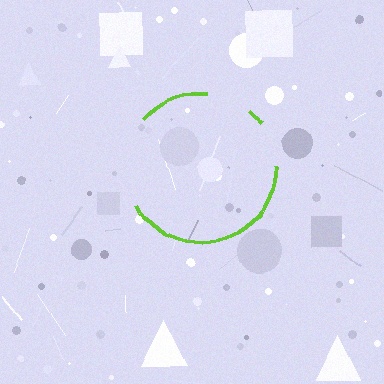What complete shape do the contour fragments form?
The contour fragments form a circle.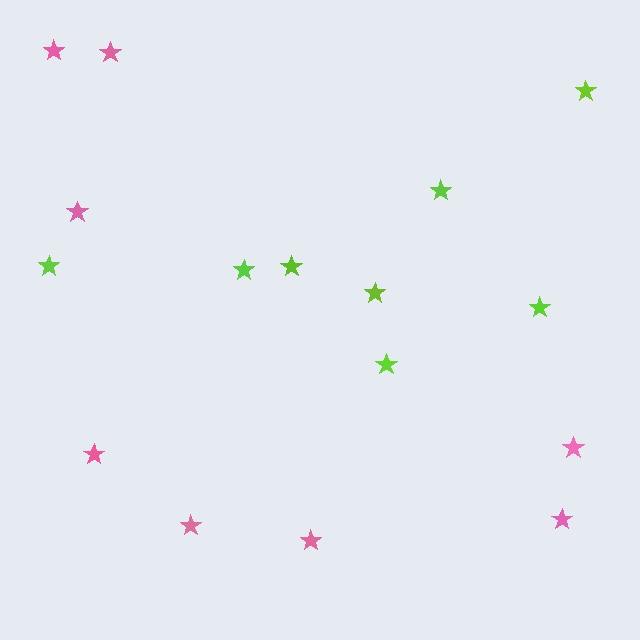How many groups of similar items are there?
There are 2 groups: one group of lime stars (8) and one group of pink stars (8).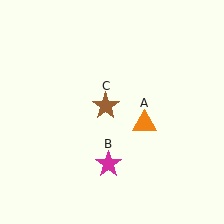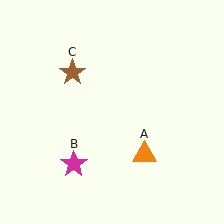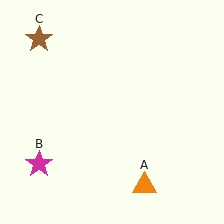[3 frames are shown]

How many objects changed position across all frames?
3 objects changed position: orange triangle (object A), magenta star (object B), brown star (object C).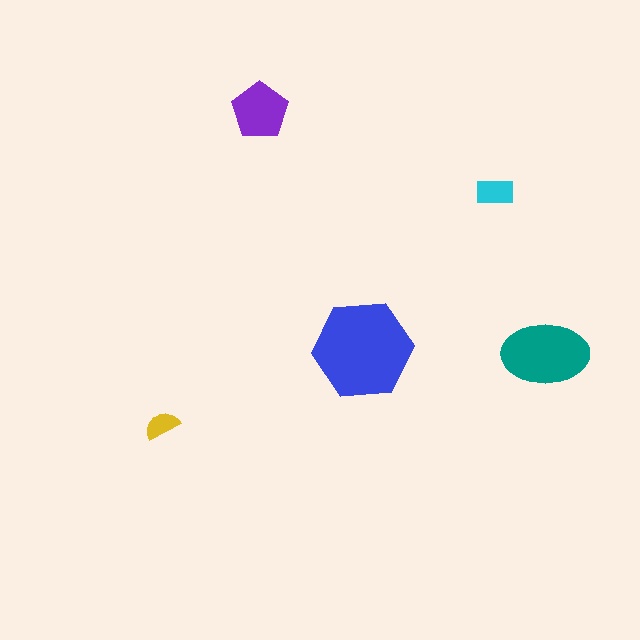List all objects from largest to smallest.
The blue hexagon, the teal ellipse, the purple pentagon, the cyan rectangle, the yellow semicircle.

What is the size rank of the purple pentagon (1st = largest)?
3rd.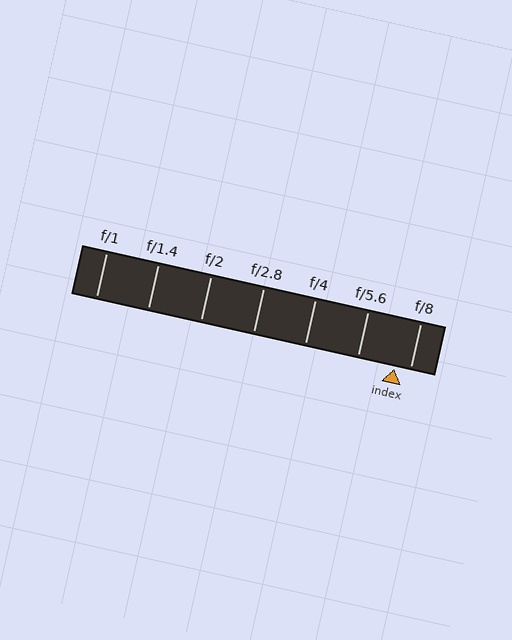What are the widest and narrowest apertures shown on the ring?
The widest aperture shown is f/1 and the narrowest is f/8.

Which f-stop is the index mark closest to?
The index mark is closest to f/8.